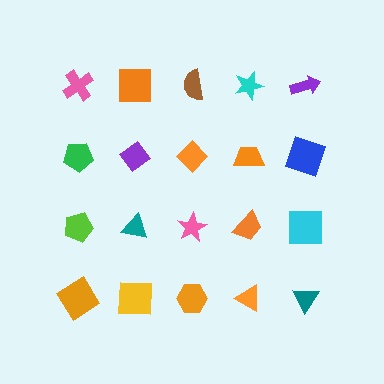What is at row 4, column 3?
An orange hexagon.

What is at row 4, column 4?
An orange triangle.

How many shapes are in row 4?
5 shapes.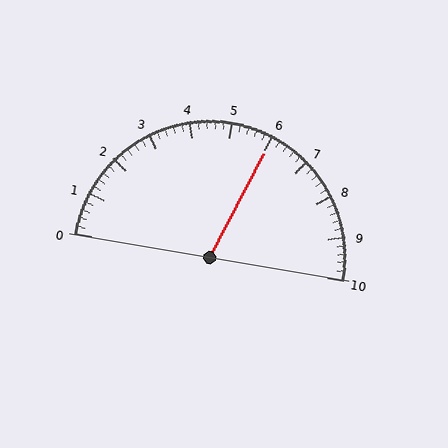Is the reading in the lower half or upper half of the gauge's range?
The reading is in the upper half of the range (0 to 10).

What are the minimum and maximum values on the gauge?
The gauge ranges from 0 to 10.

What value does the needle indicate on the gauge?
The needle indicates approximately 6.0.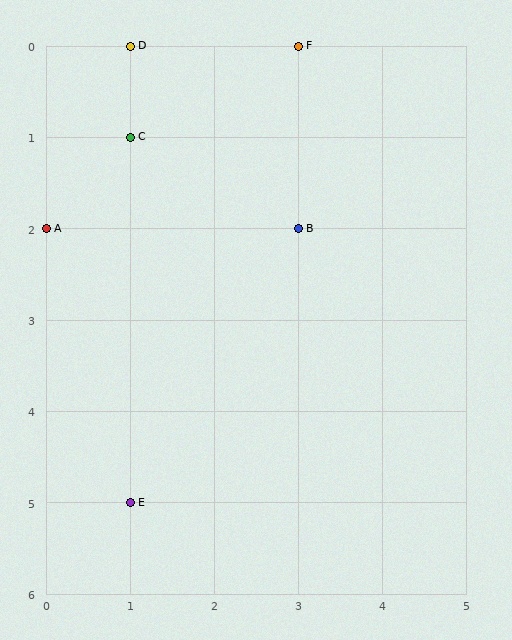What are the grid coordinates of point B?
Point B is at grid coordinates (3, 2).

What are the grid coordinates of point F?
Point F is at grid coordinates (3, 0).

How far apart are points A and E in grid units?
Points A and E are 1 column and 3 rows apart (about 3.2 grid units diagonally).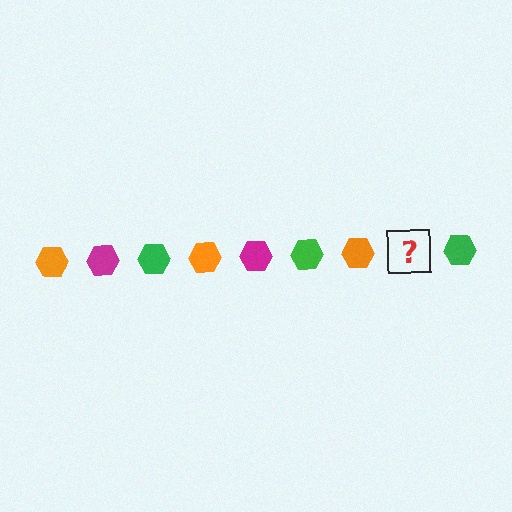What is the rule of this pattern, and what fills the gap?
The rule is that the pattern cycles through orange, magenta, green hexagons. The gap should be filled with a magenta hexagon.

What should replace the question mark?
The question mark should be replaced with a magenta hexagon.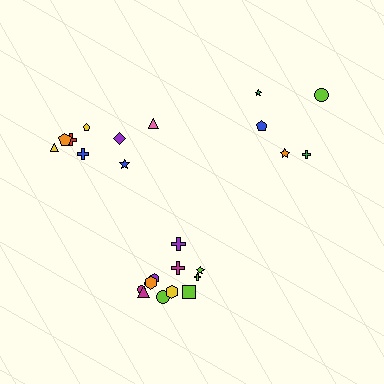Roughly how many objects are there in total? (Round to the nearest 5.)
Roughly 25 objects in total.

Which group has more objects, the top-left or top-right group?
The top-left group.